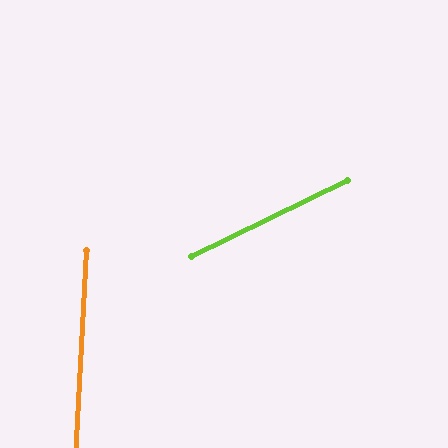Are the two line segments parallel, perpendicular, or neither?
Neither parallel nor perpendicular — they differ by about 61°.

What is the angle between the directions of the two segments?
Approximately 61 degrees.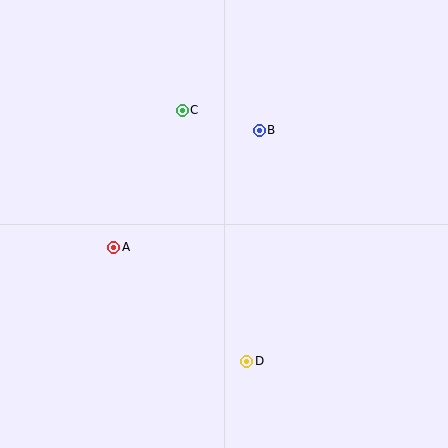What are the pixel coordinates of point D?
Point D is at (247, 361).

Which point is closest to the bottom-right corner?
Point D is closest to the bottom-right corner.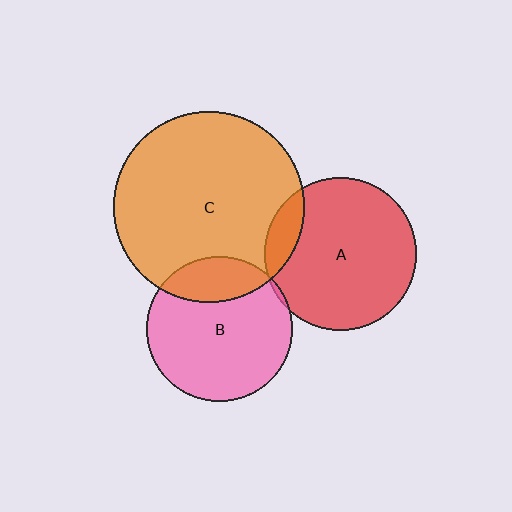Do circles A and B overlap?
Yes.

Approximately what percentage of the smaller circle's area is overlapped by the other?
Approximately 5%.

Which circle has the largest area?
Circle C (orange).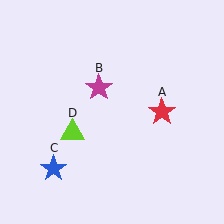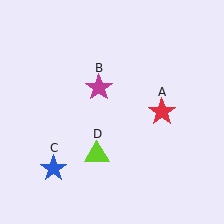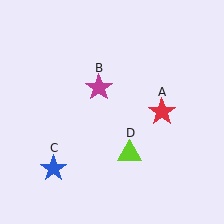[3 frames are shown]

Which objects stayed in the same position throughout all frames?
Red star (object A) and magenta star (object B) and blue star (object C) remained stationary.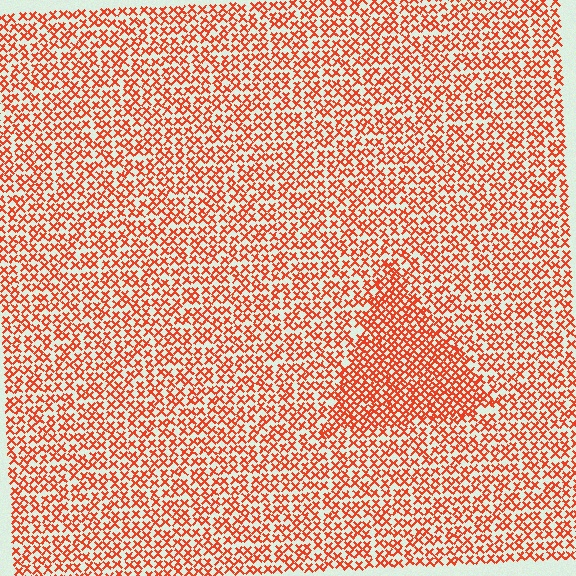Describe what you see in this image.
The image contains small red elements arranged at two different densities. A triangle-shaped region is visible where the elements are more densely packed than the surrounding area.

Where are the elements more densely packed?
The elements are more densely packed inside the triangle boundary.